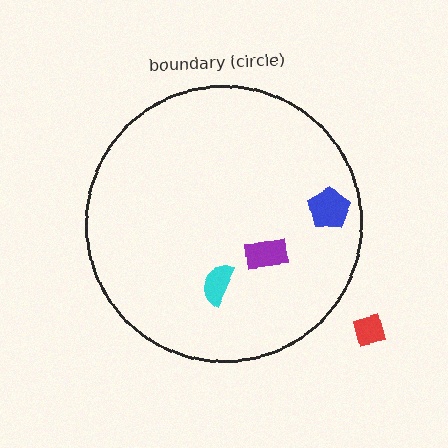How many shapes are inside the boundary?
3 inside, 1 outside.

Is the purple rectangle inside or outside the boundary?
Inside.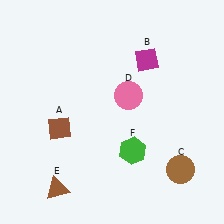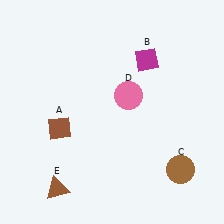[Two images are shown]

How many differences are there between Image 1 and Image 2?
There is 1 difference between the two images.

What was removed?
The green hexagon (F) was removed in Image 2.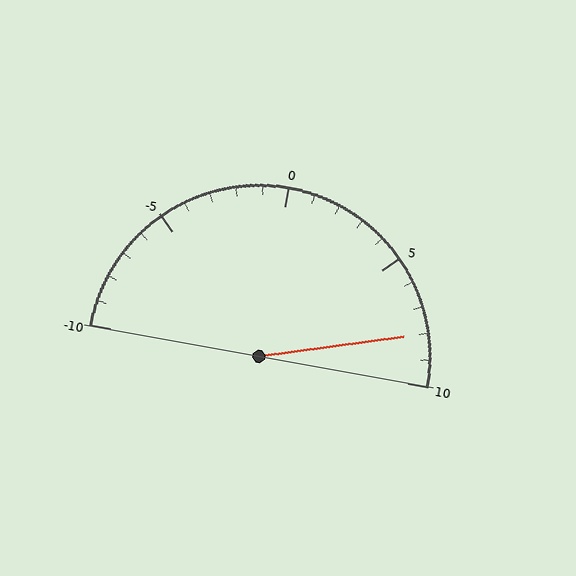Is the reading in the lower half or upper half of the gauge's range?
The reading is in the upper half of the range (-10 to 10).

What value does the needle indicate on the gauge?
The needle indicates approximately 8.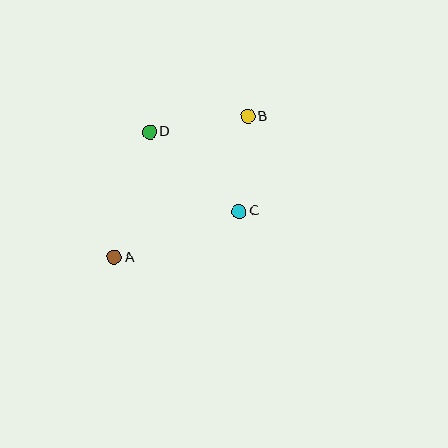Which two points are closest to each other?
Points B and C are closest to each other.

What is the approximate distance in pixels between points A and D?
The distance between A and D is approximately 130 pixels.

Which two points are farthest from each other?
Points A and B are farthest from each other.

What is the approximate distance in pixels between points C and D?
The distance between C and D is approximately 120 pixels.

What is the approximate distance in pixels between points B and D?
The distance between B and D is approximately 100 pixels.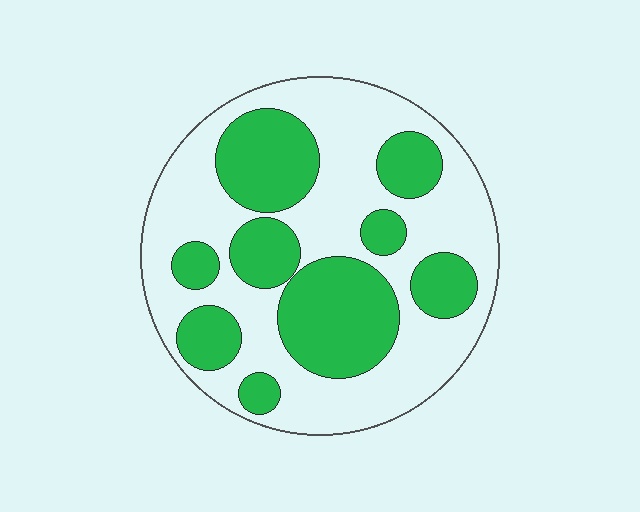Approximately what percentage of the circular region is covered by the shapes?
Approximately 40%.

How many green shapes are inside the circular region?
9.